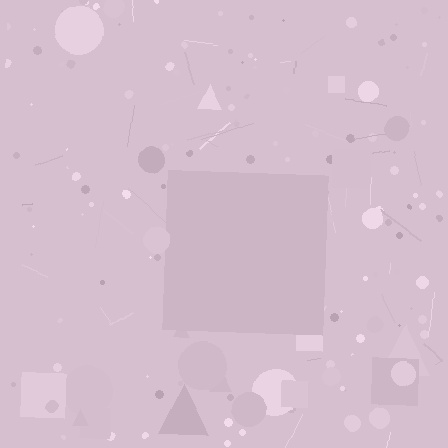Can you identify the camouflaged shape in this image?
The camouflaged shape is a square.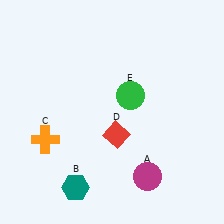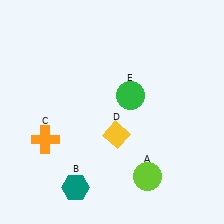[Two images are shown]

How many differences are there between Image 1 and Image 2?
There are 2 differences between the two images.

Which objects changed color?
A changed from magenta to lime. D changed from red to yellow.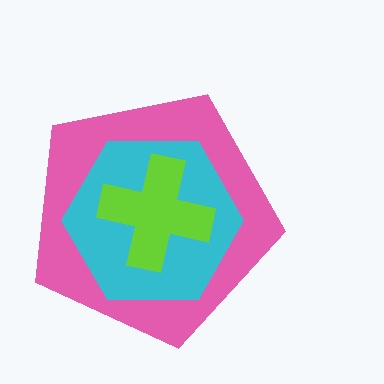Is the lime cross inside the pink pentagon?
Yes.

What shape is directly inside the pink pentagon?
The cyan hexagon.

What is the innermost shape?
The lime cross.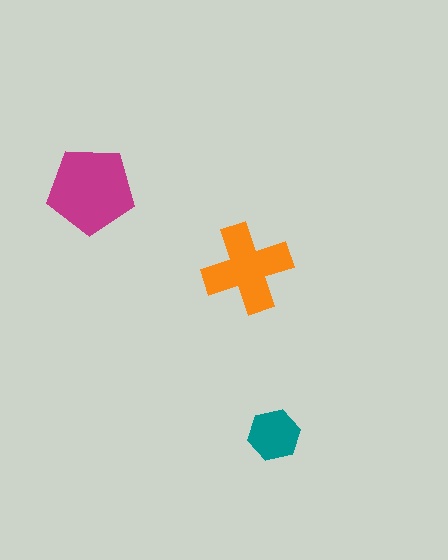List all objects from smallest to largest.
The teal hexagon, the orange cross, the magenta pentagon.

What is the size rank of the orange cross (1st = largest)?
2nd.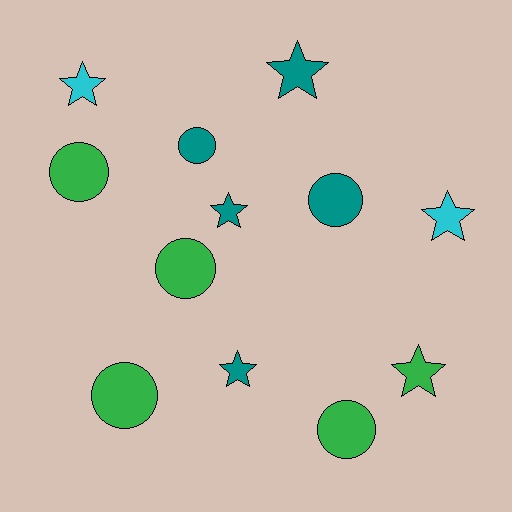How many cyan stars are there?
There are 2 cyan stars.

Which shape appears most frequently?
Star, with 6 objects.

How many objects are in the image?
There are 12 objects.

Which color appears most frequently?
Teal, with 5 objects.